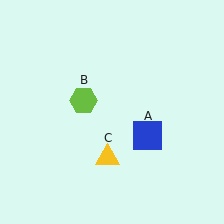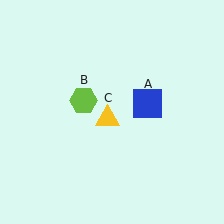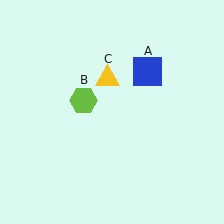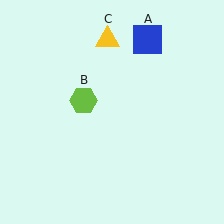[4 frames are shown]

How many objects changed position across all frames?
2 objects changed position: blue square (object A), yellow triangle (object C).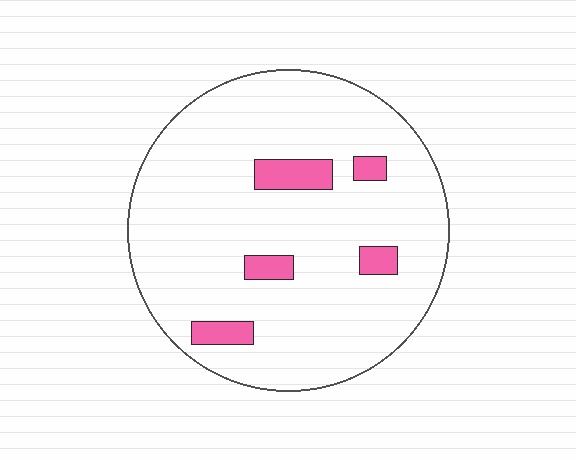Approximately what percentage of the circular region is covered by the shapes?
Approximately 10%.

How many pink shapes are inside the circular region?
5.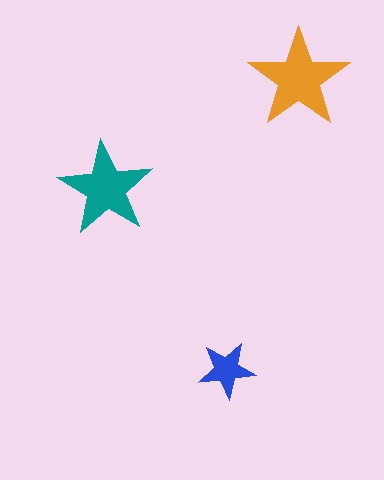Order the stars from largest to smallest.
the orange one, the teal one, the blue one.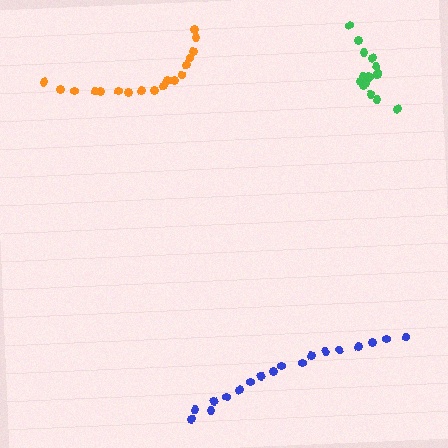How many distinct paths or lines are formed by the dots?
There are 3 distinct paths.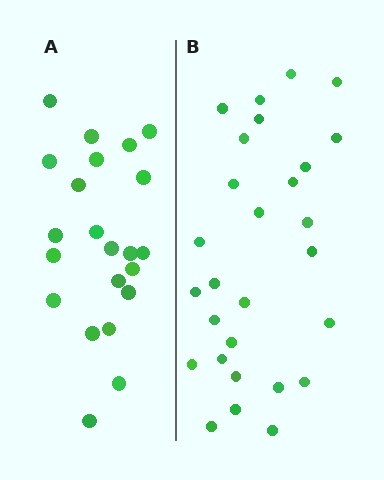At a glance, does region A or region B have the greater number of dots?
Region B (the right region) has more dots.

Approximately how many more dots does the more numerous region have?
Region B has about 6 more dots than region A.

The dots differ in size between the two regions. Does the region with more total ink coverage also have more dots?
No. Region A has more total ink coverage because its dots are larger, but region B actually contains more individual dots. Total area can be misleading — the number of items is what matters here.